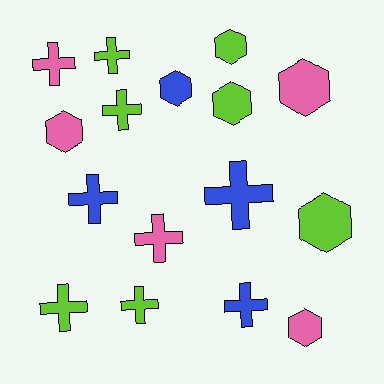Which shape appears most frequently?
Cross, with 9 objects.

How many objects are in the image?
There are 16 objects.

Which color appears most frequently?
Lime, with 7 objects.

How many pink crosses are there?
There are 2 pink crosses.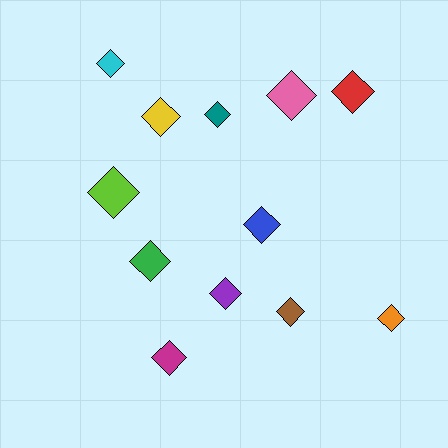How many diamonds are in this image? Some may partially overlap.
There are 12 diamonds.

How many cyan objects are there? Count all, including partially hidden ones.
There is 1 cyan object.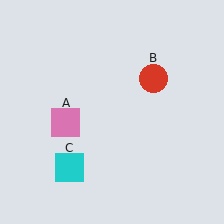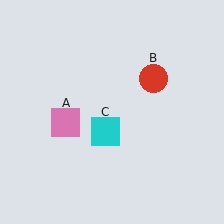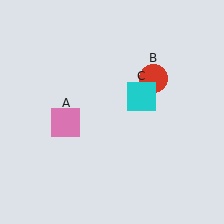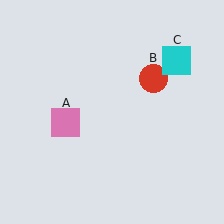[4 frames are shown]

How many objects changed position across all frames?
1 object changed position: cyan square (object C).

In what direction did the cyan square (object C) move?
The cyan square (object C) moved up and to the right.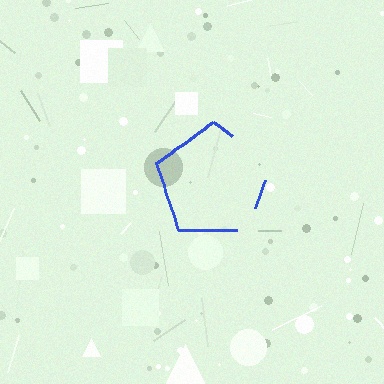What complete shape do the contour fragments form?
The contour fragments form a pentagon.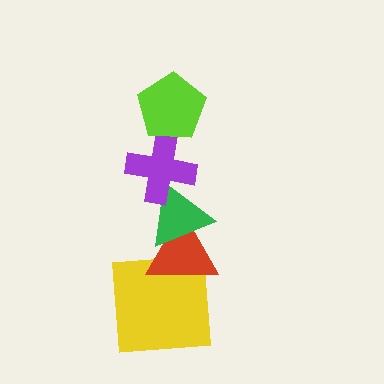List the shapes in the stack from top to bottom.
From top to bottom: the lime pentagon, the purple cross, the green triangle, the red triangle, the yellow square.